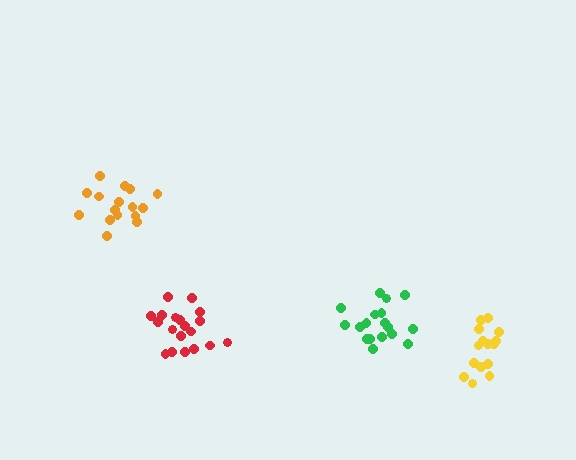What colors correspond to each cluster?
The clusters are colored: orange, yellow, red, green.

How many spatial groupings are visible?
There are 4 spatial groupings.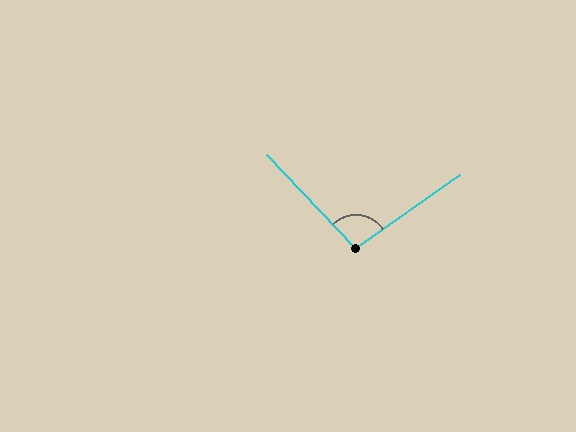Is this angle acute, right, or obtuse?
It is obtuse.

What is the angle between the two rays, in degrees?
Approximately 98 degrees.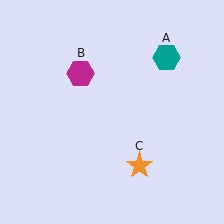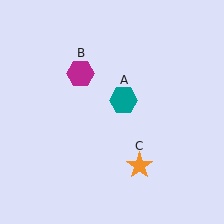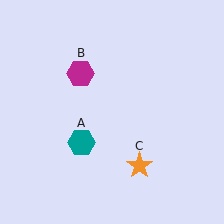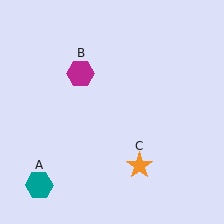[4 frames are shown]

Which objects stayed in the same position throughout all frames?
Magenta hexagon (object B) and orange star (object C) remained stationary.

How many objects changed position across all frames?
1 object changed position: teal hexagon (object A).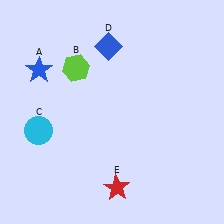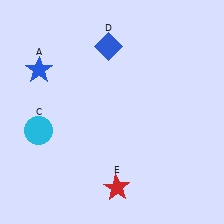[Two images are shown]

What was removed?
The lime hexagon (B) was removed in Image 2.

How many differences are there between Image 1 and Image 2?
There is 1 difference between the two images.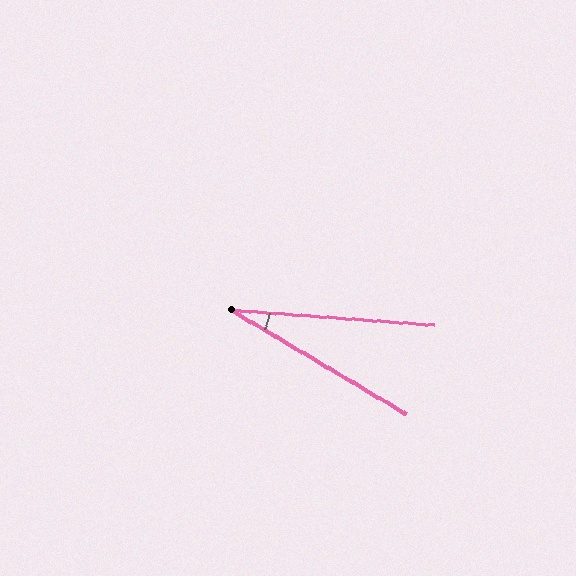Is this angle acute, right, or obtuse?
It is acute.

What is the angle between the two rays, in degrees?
Approximately 26 degrees.